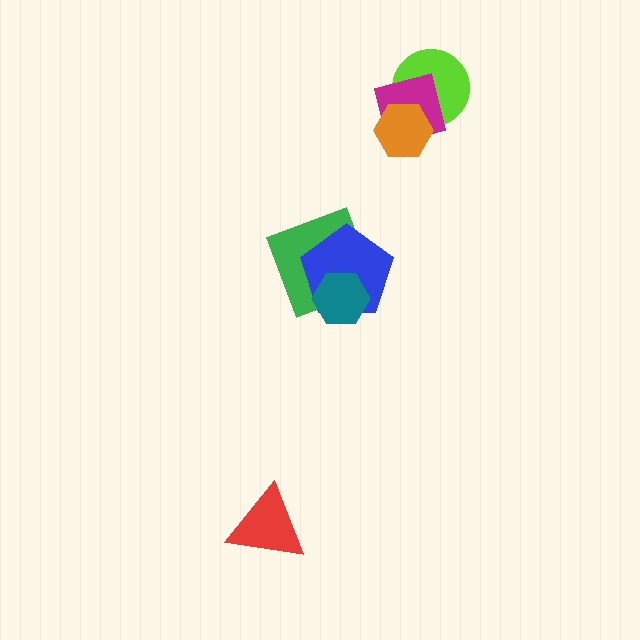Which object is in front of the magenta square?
The orange hexagon is in front of the magenta square.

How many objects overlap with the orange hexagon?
2 objects overlap with the orange hexagon.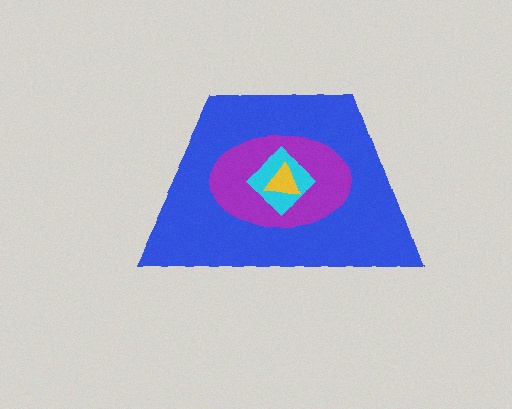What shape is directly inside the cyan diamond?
The yellow triangle.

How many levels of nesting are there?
4.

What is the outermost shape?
The blue trapezoid.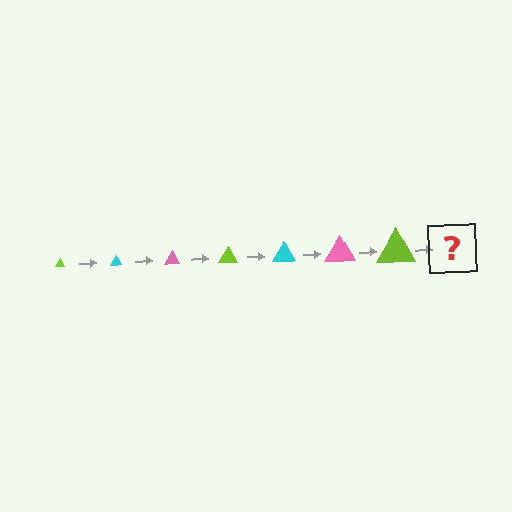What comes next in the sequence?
The next element should be a cyan triangle, larger than the previous one.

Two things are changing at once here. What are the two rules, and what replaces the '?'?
The two rules are that the triangle grows larger each step and the color cycles through lime, cyan, and pink. The '?' should be a cyan triangle, larger than the previous one.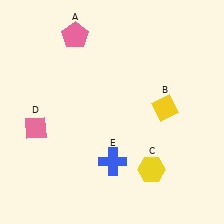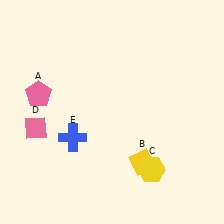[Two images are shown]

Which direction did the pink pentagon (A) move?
The pink pentagon (A) moved down.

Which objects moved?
The objects that moved are: the pink pentagon (A), the yellow diamond (B), the blue cross (E).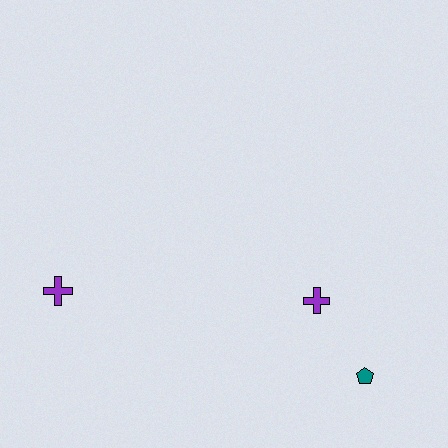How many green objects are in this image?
There are no green objects.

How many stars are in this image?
There are no stars.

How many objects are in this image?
There are 3 objects.